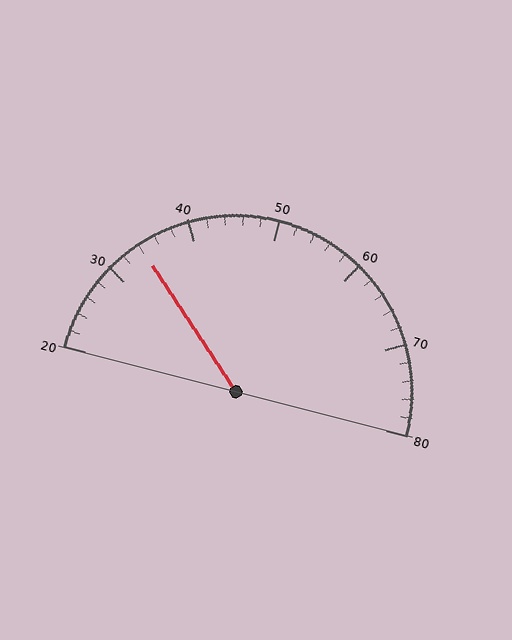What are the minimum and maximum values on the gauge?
The gauge ranges from 20 to 80.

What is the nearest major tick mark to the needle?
The nearest major tick mark is 30.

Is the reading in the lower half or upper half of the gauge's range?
The reading is in the lower half of the range (20 to 80).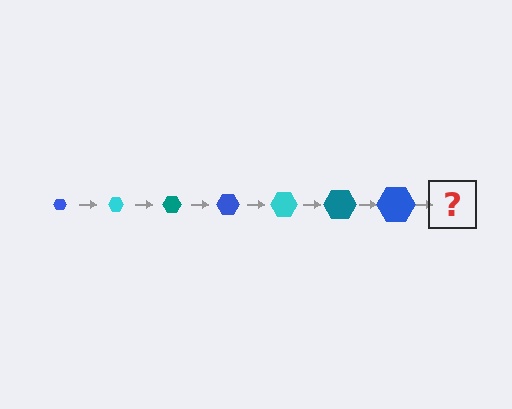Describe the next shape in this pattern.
It should be a cyan hexagon, larger than the previous one.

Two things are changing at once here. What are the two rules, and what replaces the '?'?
The two rules are that the hexagon grows larger each step and the color cycles through blue, cyan, and teal. The '?' should be a cyan hexagon, larger than the previous one.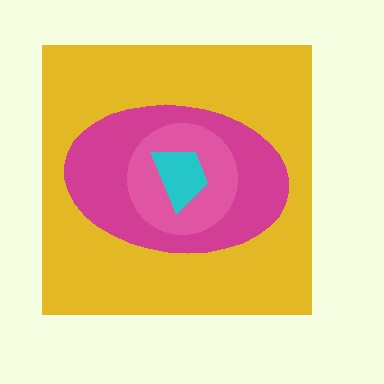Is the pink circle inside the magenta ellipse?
Yes.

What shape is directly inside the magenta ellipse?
The pink circle.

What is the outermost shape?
The yellow square.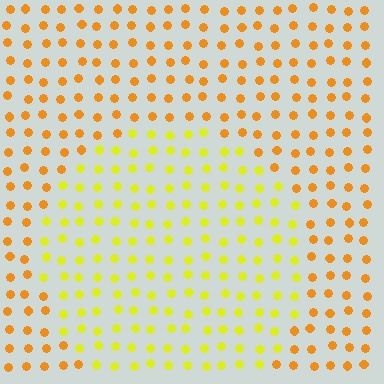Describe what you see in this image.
The image is filled with small orange elements in a uniform arrangement. A circle-shaped region is visible where the elements are tinted to a slightly different hue, forming a subtle color boundary.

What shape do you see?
I see a circle.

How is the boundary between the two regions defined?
The boundary is defined purely by a slight shift in hue (about 33 degrees). Spacing, size, and orientation are identical on both sides.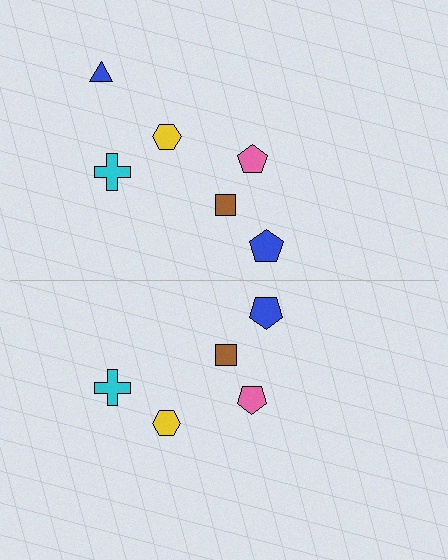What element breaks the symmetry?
A blue triangle is missing from the bottom side.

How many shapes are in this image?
There are 11 shapes in this image.